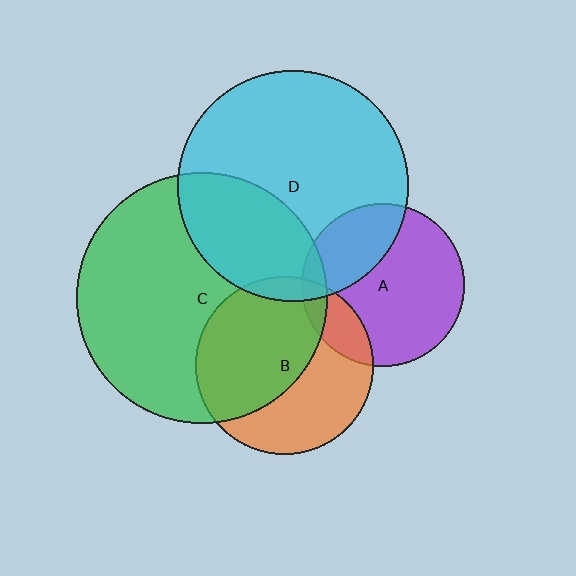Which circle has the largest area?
Circle C (green).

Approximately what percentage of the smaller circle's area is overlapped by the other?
Approximately 15%.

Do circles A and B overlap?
Yes.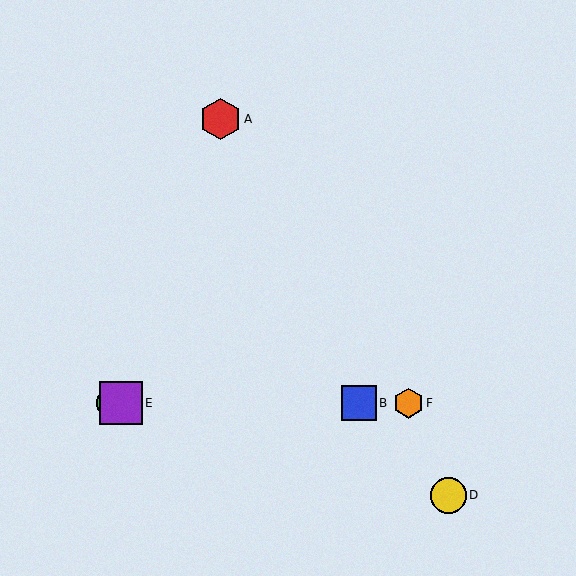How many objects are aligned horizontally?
4 objects (B, C, E, F) are aligned horizontally.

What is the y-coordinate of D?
Object D is at y≈495.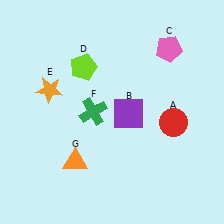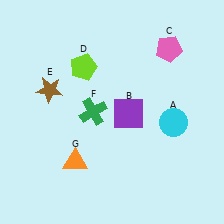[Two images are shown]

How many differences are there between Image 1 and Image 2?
There are 2 differences between the two images.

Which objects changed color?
A changed from red to cyan. E changed from orange to brown.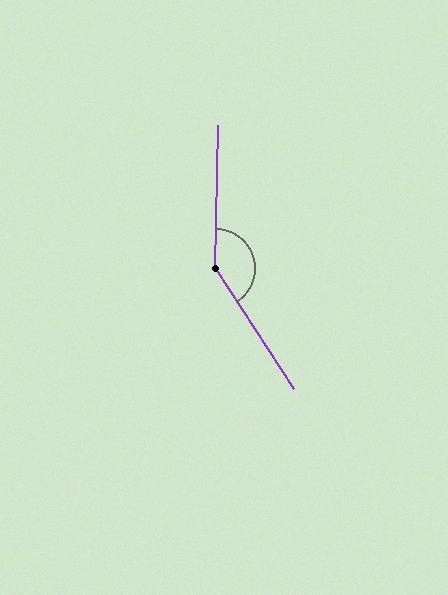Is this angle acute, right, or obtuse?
It is obtuse.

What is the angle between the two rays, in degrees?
Approximately 146 degrees.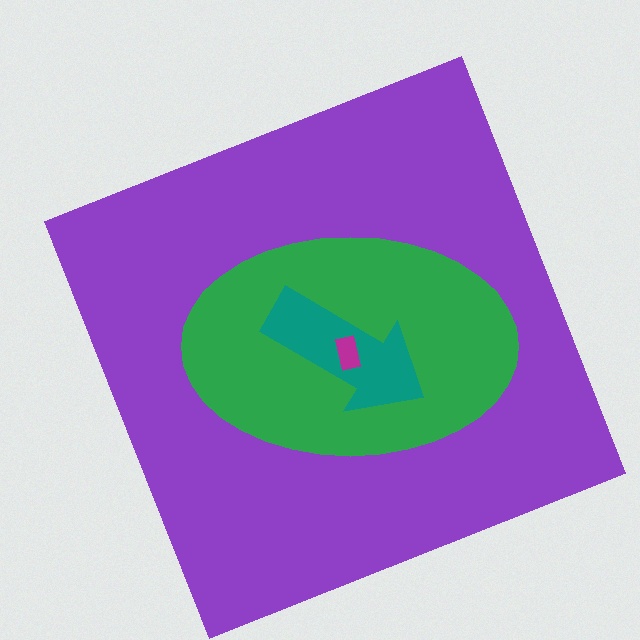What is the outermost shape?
The purple square.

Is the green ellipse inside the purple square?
Yes.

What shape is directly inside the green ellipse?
The teal arrow.